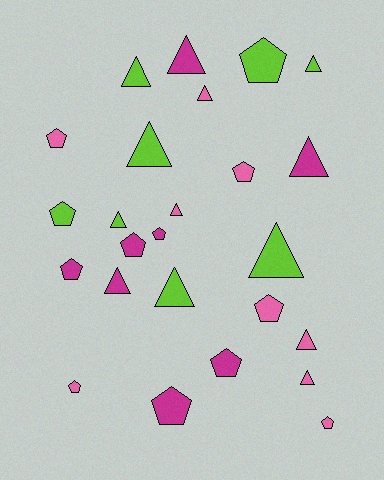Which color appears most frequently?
Pink, with 9 objects.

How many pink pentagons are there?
There are 5 pink pentagons.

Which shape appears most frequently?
Triangle, with 13 objects.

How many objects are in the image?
There are 25 objects.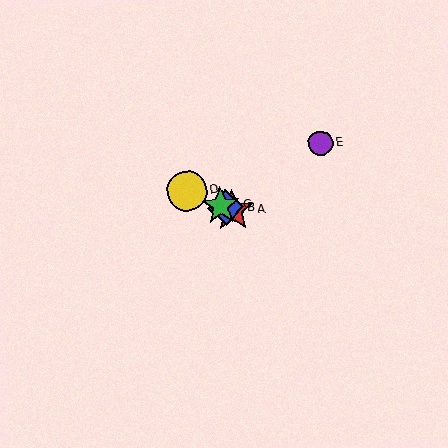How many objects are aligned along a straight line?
4 objects (A, B, C, D) are aligned along a straight line.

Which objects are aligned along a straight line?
Objects A, B, C, D are aligned along a straight line.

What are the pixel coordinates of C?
Object C is at (221, 206).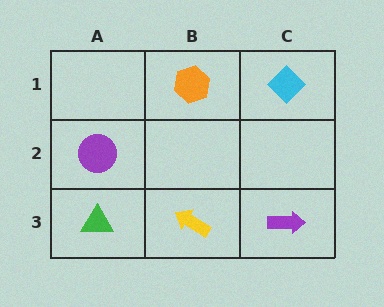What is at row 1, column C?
A cyan diamond.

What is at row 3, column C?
A purple arrow.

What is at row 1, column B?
An orange hexagon.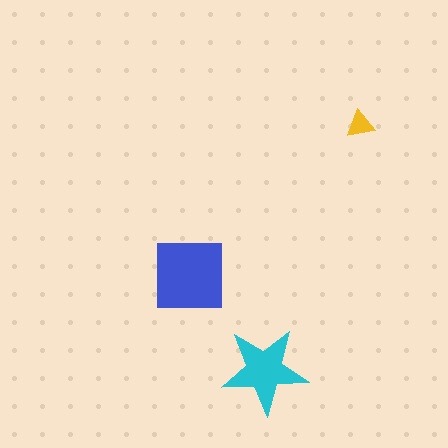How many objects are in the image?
There are 3 objects in the image.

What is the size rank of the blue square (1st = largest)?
1st.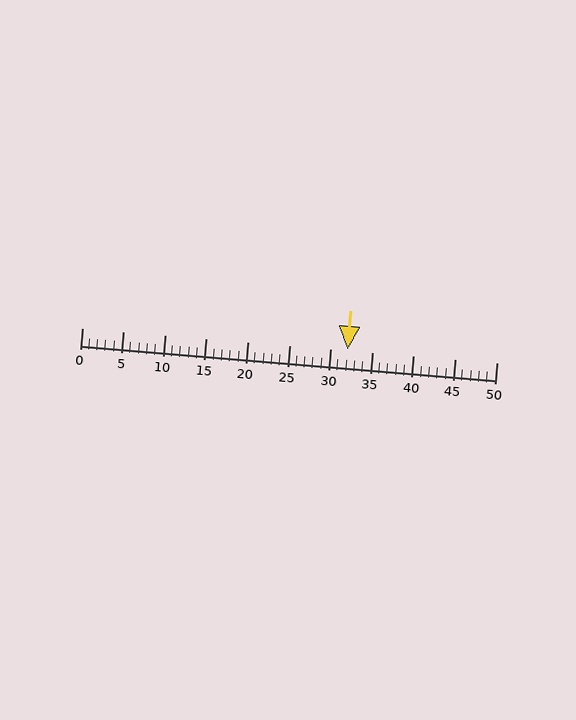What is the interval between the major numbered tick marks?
The major tick marks are spaced 5 units apart.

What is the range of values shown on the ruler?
The ruler shows values from 0 to 50.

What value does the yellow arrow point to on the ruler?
The yellow arrow points to approximately 32.